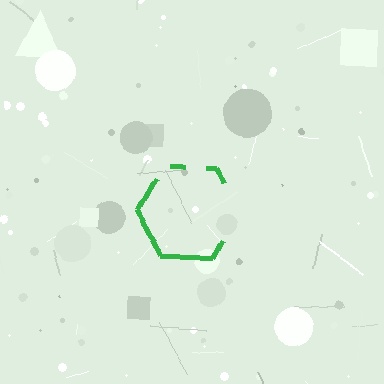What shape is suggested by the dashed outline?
The dashed outline suggests a hexagon.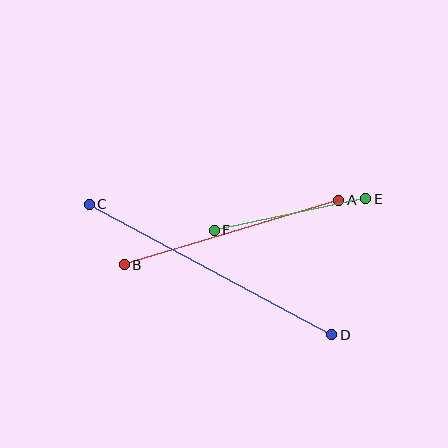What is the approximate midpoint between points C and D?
The midpoint is at approximately (211, 269) pixels.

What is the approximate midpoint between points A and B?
The midpoint is at approximately (231, 232) pixels.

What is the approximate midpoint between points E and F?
The midpoint is at approximately (290, 214) pixels.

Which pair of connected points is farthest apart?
Points C and D are farthest apart.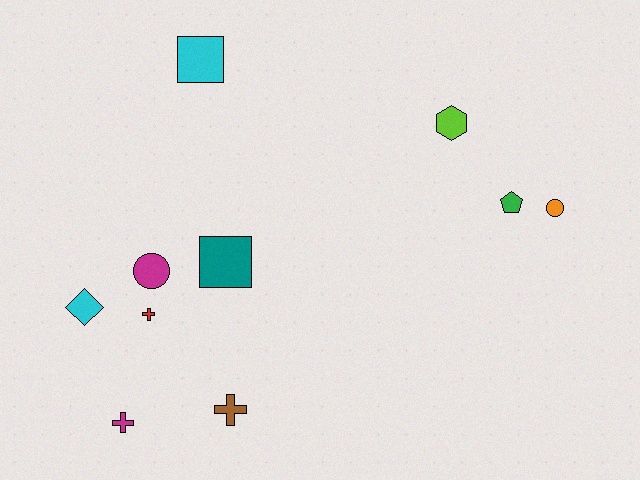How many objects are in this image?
There are 10 objects.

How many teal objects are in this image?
There is 1 teal object.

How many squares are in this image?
There are 2 squares.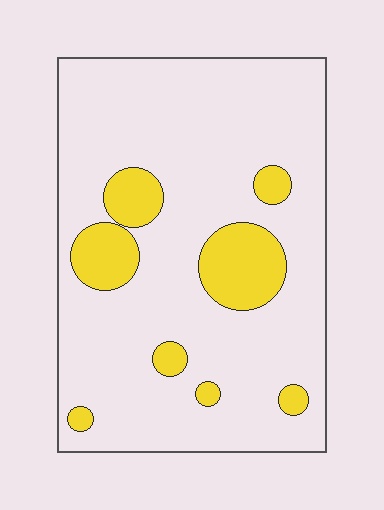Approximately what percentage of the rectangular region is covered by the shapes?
Approximately 15%.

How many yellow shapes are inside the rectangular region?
8.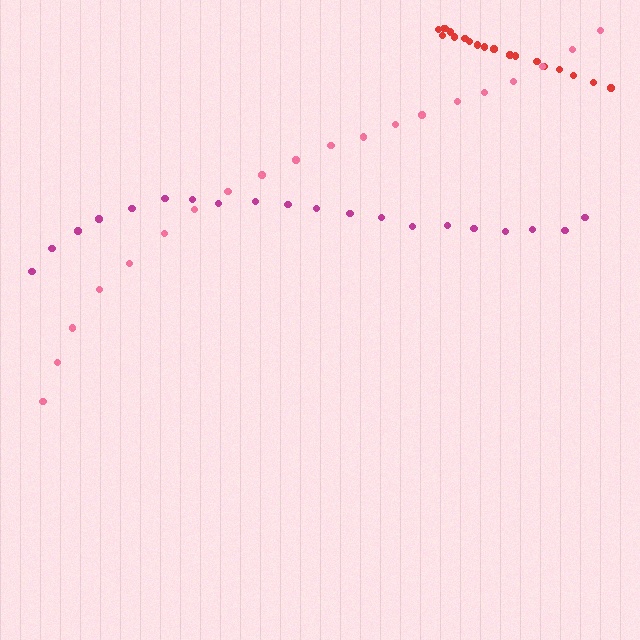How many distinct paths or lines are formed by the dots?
There are 3 distinct paths.